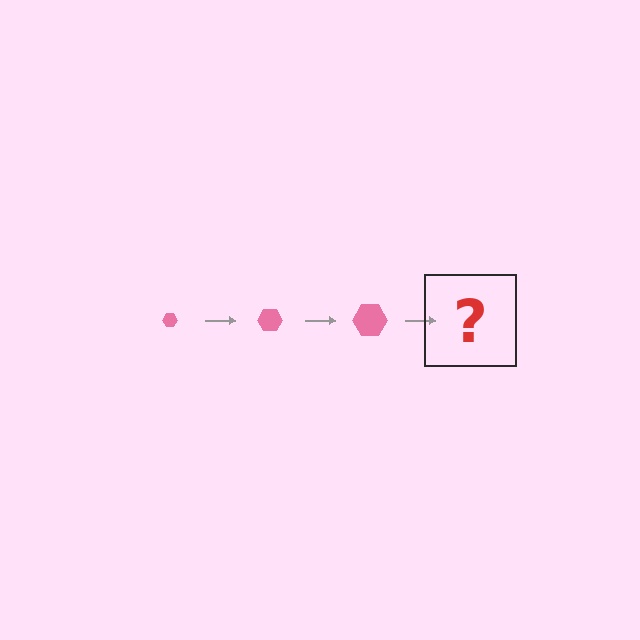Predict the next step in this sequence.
The next step is a pink hexagon, larger than the previous one.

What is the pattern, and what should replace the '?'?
The pattern is that the hexagon gets progressively larger each step. The '?' should be a pink hexagon, larger than the previous one.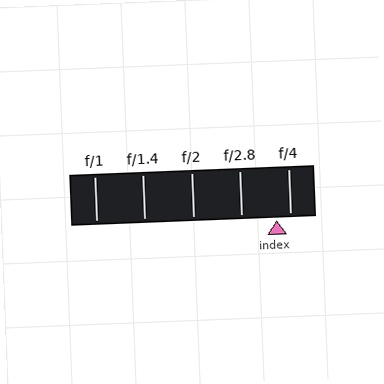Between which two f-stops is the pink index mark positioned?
The index mark is between f/2.8 and f/4.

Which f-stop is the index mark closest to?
The index mark is closest to f/4.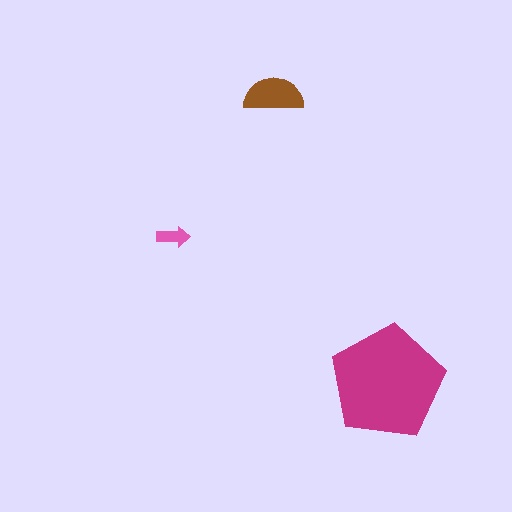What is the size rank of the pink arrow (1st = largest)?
3rd.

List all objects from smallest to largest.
The pink arrow, the brown semicircle, the magenta pentagon.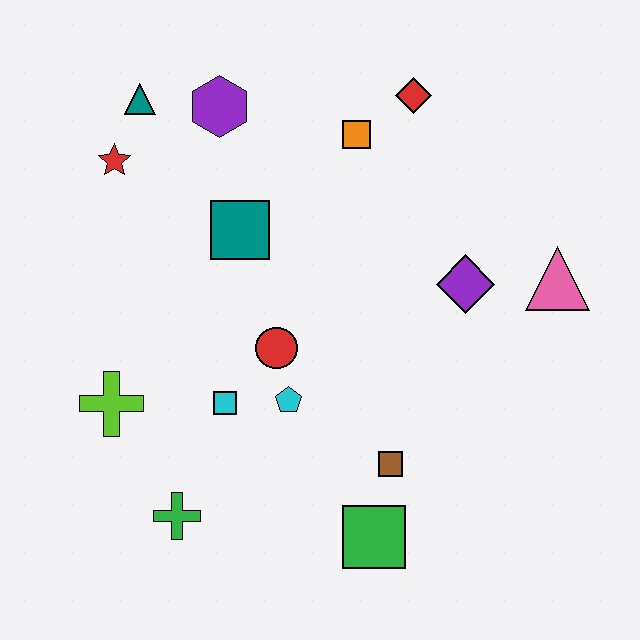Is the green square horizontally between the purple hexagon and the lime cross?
No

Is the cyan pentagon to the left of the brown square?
Yes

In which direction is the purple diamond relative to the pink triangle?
The purple diamond is to the left of the pink triangle.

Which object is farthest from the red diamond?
The green cross is farthest from the red diamond.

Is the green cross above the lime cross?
No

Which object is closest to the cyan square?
The cyan pentagon is closest to the cyan square.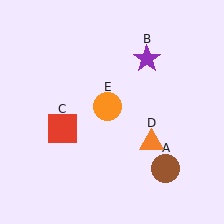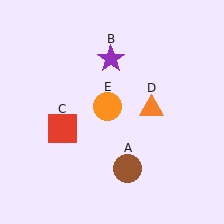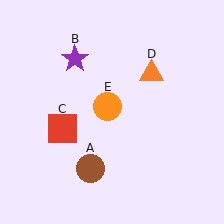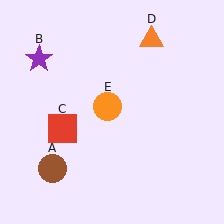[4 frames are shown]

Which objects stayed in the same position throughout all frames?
Red square (object C) and orange circle (object E) remained stationary.